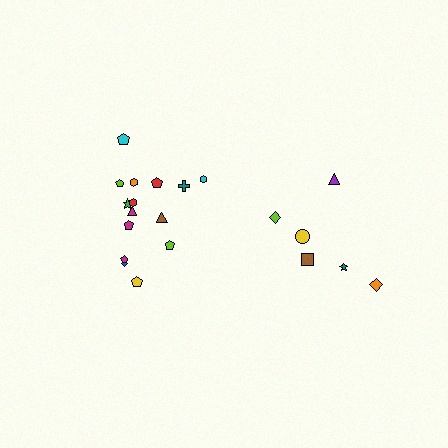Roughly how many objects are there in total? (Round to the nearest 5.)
Roughly 20 objects in total.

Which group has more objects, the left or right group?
The left group.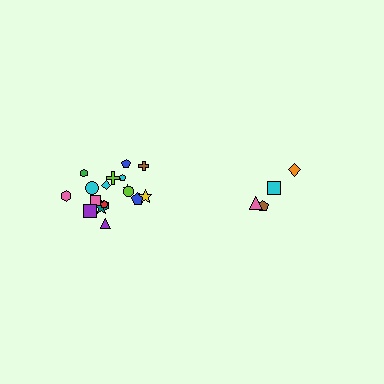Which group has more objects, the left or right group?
The left group.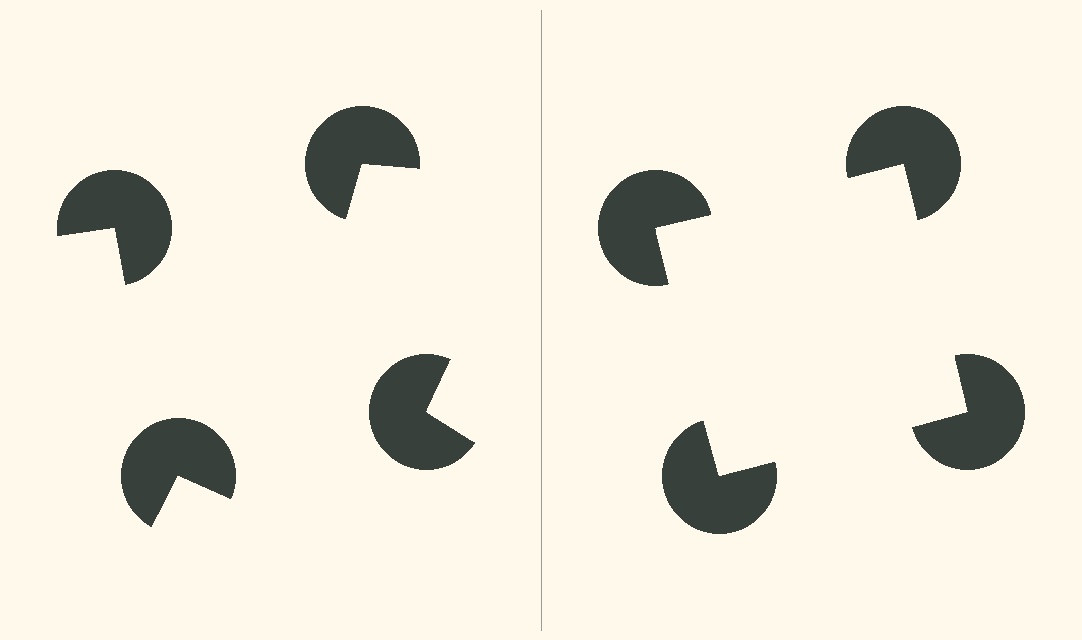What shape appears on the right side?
An illusory square.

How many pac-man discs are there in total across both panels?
8 — 4 on each side.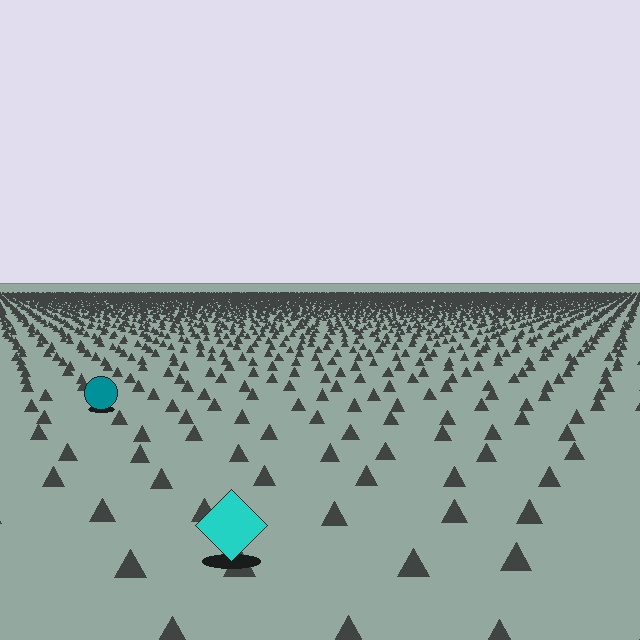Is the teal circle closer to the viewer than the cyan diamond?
No. The cyan diamond is closer — you can tell from the texture gradient: the ground texture is coarser near it.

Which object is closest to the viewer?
The cyan diamond is closest. The texture marks near it are larger and more spread out.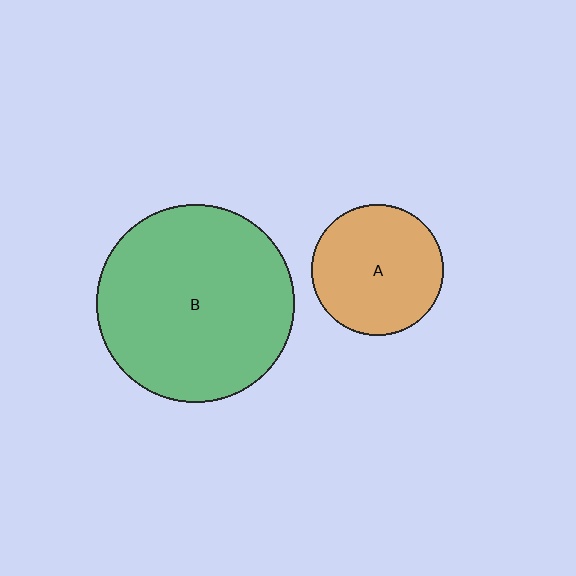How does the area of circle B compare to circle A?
Approximately 2.3 times.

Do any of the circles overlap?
No, none of the circles overlap.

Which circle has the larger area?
Circle B (green).